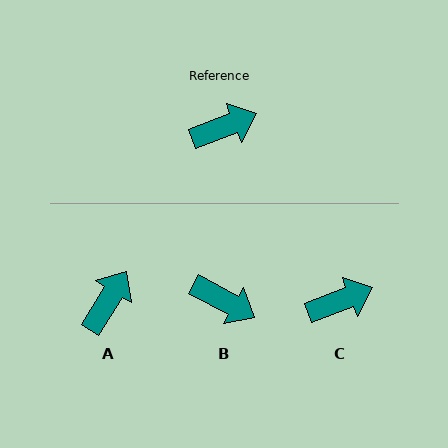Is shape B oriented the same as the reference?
No, it is off by about 50 degrees.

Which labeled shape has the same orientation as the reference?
C.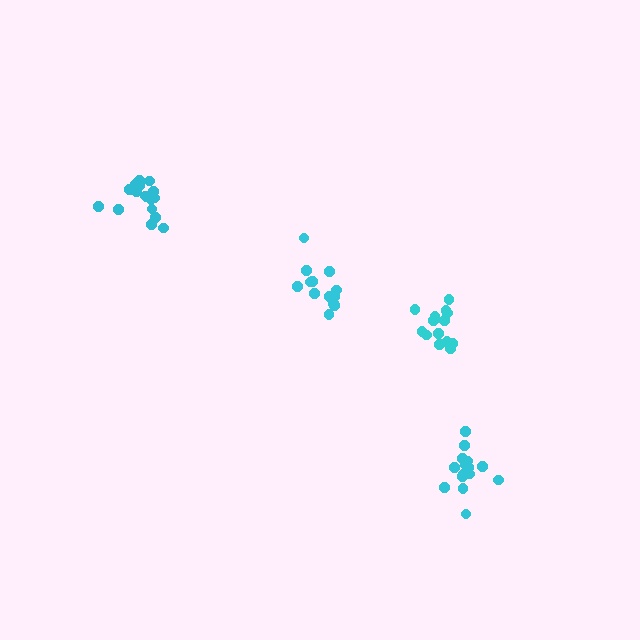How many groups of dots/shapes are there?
There are 4 groups.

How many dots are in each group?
Group 1: 13 dots, Group 2: 18 dots, Group 3: 14 dots, Group 4: 16 dots (61 total).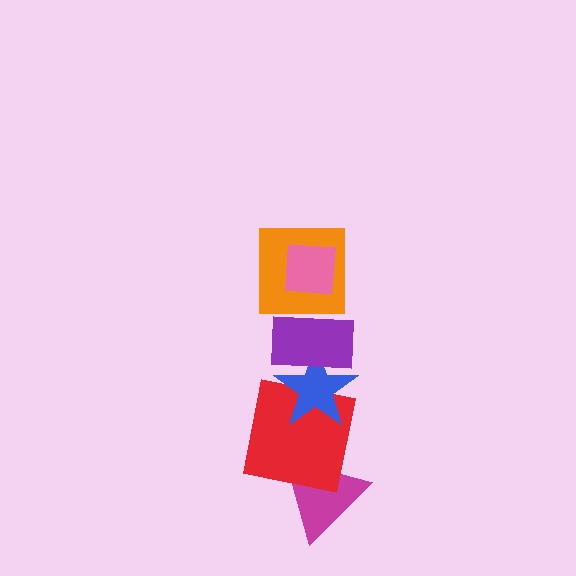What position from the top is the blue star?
The blue star is 4th from the top.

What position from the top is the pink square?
The pink square is 1st from the top.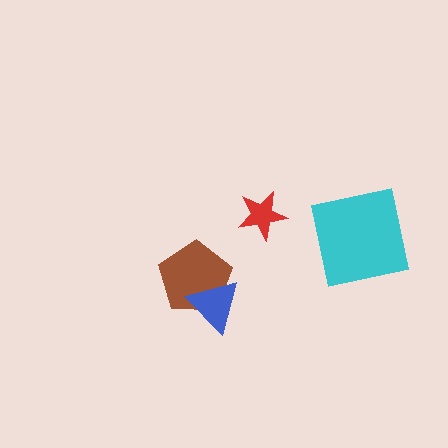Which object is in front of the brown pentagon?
The blue triangle is in front of the brown pentagon.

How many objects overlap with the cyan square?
0 objects overlap with the cyan square.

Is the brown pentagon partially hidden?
Yes, it is partially covered by another shape.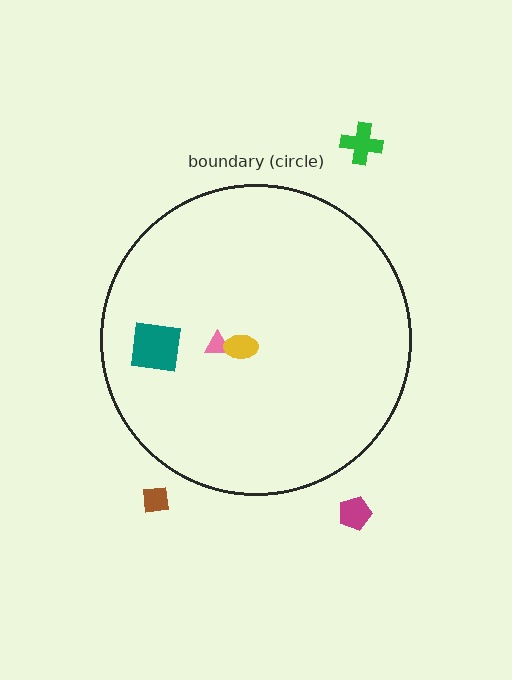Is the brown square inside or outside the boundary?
Outside.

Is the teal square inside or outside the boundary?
Inside.